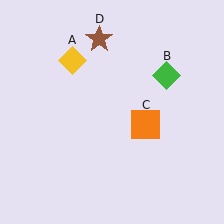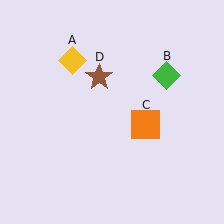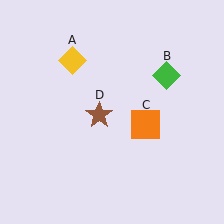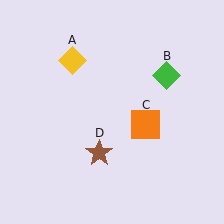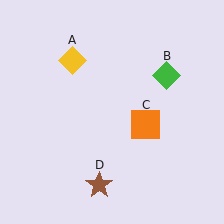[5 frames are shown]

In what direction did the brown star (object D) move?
The brown star (object D) moved down.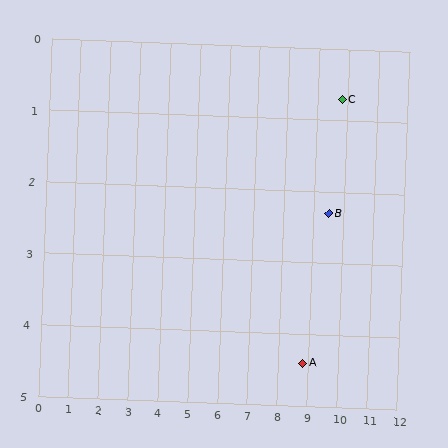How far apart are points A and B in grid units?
Points A and B are about 2.2 grid units apart.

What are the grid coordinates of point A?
Point A is at approximately (8.8, 4.4).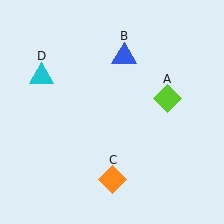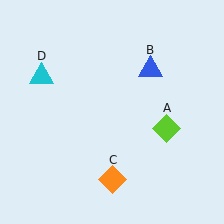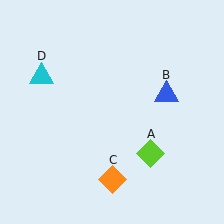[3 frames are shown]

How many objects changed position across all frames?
2 objects changed position: lime diamond (object A), blue triangle (object B).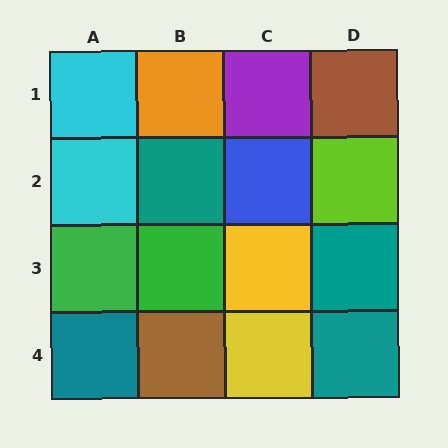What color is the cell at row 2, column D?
Lime.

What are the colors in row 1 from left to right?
Cyan, orange, purple, brown.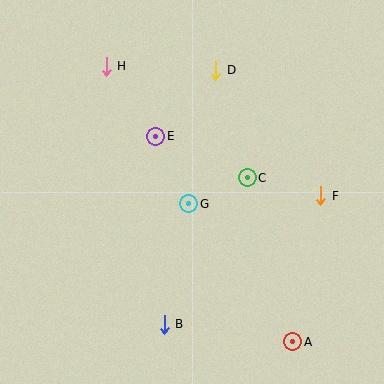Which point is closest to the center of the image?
Point G at (189, 204) is closest to the center.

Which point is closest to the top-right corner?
Point D is closest to the top-right corner.